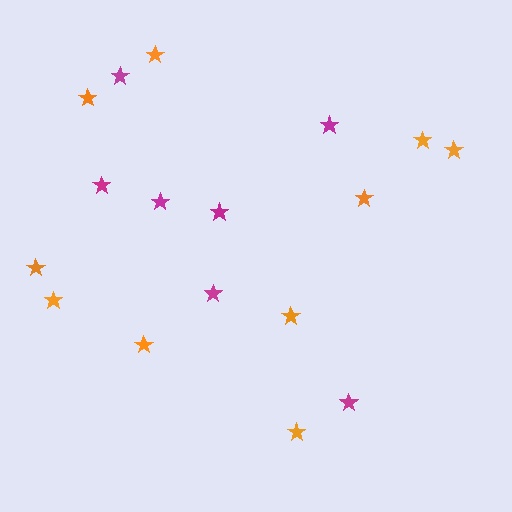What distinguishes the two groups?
There are 2 groups: one group of orange stars (10) and one group of magenta stars (7).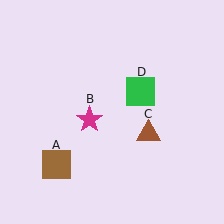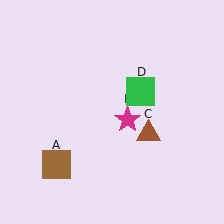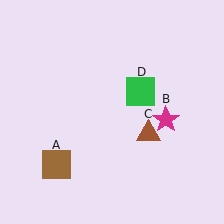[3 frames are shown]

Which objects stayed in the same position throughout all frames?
Brown square (object A) and brown triangle (object C) and green square (object D) remained stationary.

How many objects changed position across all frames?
1 object changed position: magenta star (object B).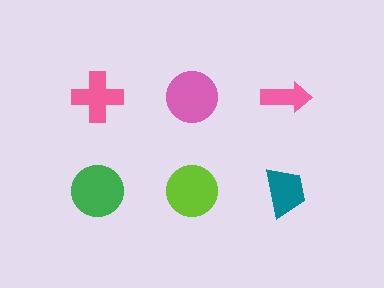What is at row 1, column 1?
A pink cross.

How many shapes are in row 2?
3 shapes.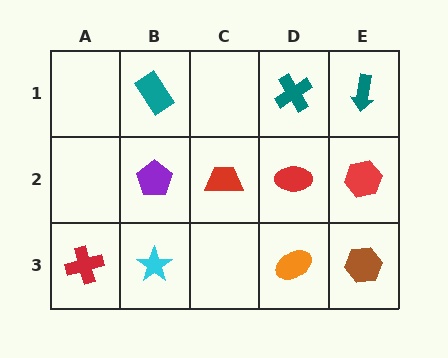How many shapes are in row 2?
4 shapes.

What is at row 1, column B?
A teal rectangle.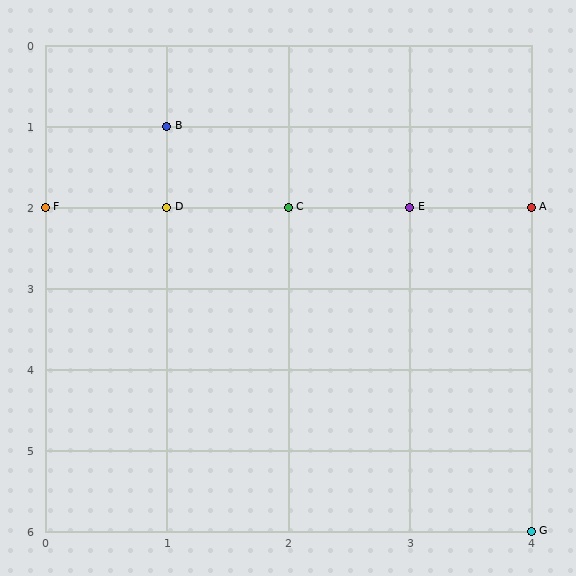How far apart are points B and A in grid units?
Points B and A are 3 columns and 1 row apart (about 3.2 grid units diagonally).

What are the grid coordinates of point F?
Point F is at grid coordinates (0, 2).